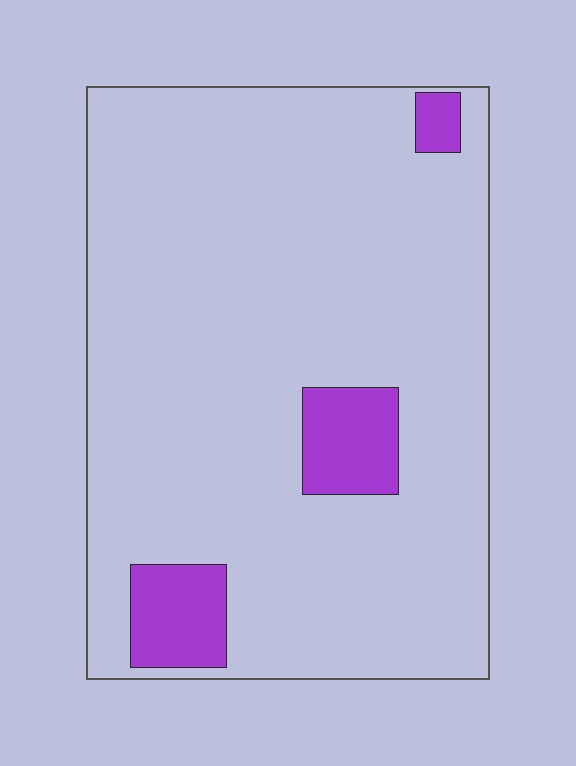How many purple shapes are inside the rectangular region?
3.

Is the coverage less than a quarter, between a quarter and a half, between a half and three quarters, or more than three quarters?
Less than a quarter.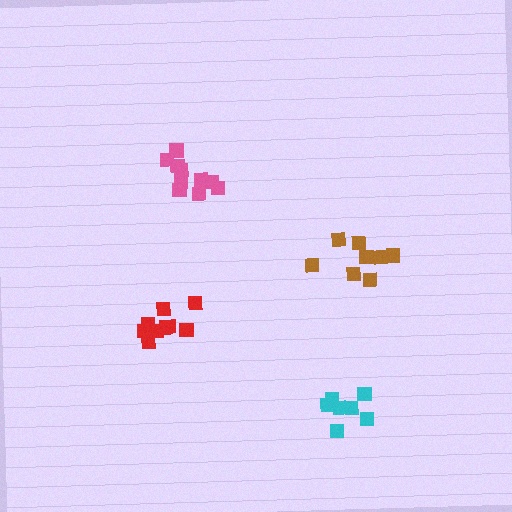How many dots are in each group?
Group 1: 8 dots, Group 2: 11 dots, Group 3: 9 dots, Group 4: 7 dots (35 total).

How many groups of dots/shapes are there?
There are 4 groups.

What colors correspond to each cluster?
The clusters are colored: brown, pink, red, cyan.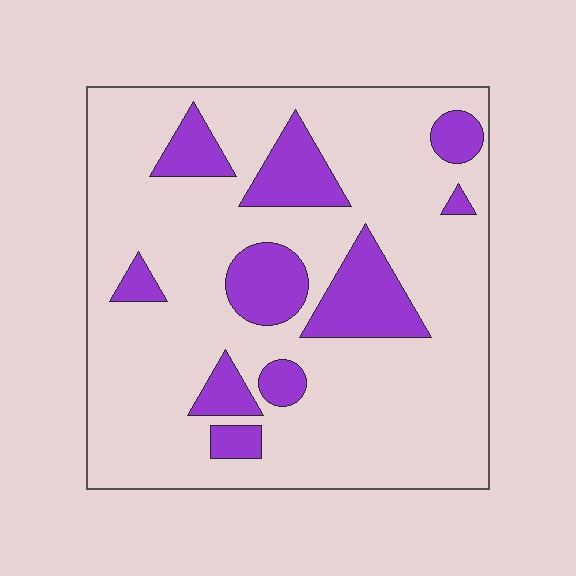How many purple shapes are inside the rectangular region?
10.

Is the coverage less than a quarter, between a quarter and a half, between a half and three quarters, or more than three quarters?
Less than a quarter.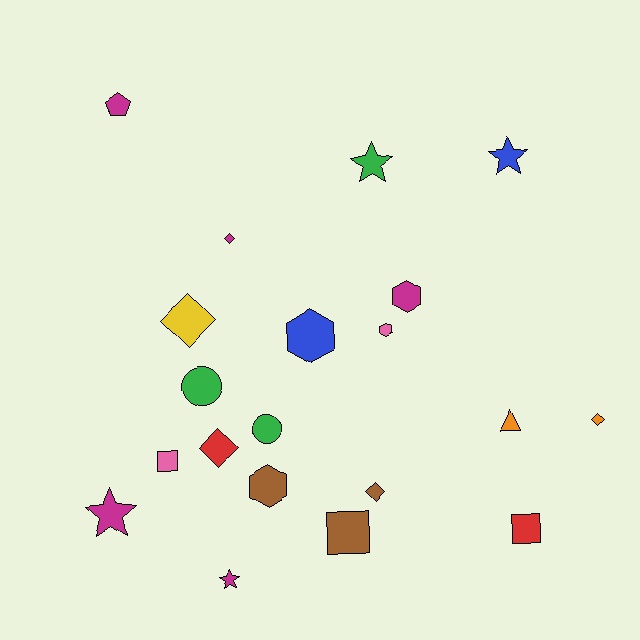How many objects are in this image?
There are 20 objects.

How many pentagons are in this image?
There is 1 pentagon.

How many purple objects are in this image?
There are no purple objects.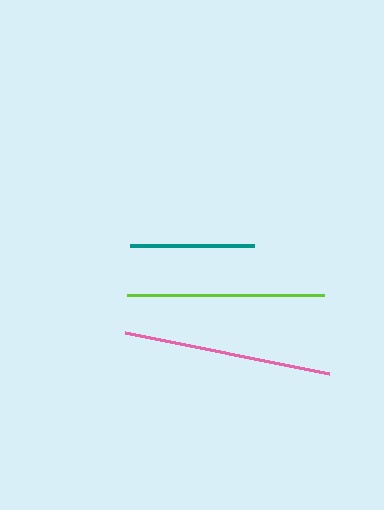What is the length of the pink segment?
The pink segment is approximately 208 pixels long.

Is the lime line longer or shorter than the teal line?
The lime line is longer than the teal line.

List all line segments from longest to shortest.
From longest to shortest: pink, lime, teal.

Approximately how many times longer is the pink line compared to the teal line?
The pink line is approximately 1.7 times the length of the teal line.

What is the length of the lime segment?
The lime segment is approximately 197 pixels long.